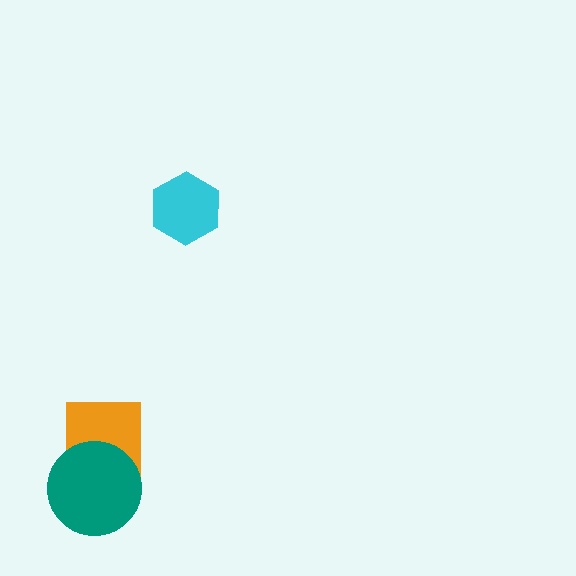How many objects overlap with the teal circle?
1 object overlaps with the teal circle.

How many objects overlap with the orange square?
1 object overlaps with the orange square.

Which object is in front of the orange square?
The teal circle is in front of the orange square.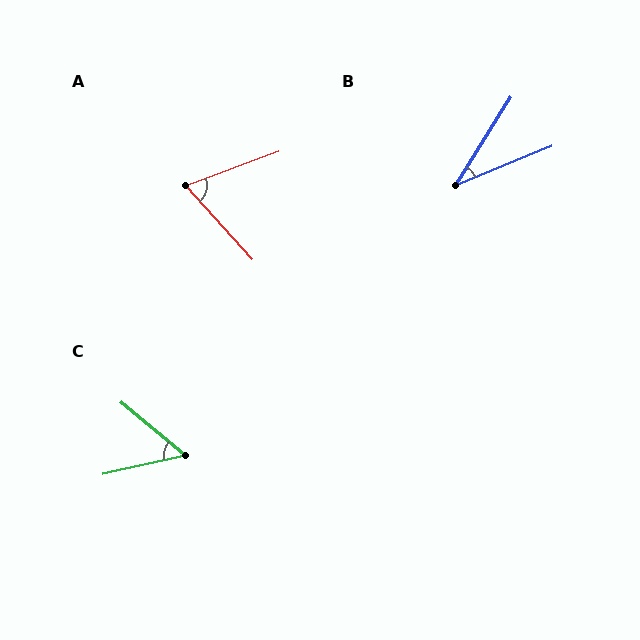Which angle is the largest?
A, at approximately 68 degrees.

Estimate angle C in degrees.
Approximately 52 degrees.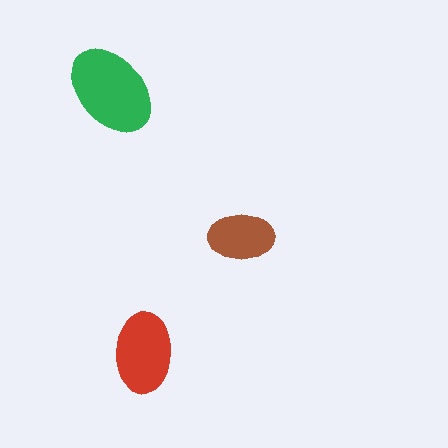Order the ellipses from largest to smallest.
the green one, the red one, the brown one.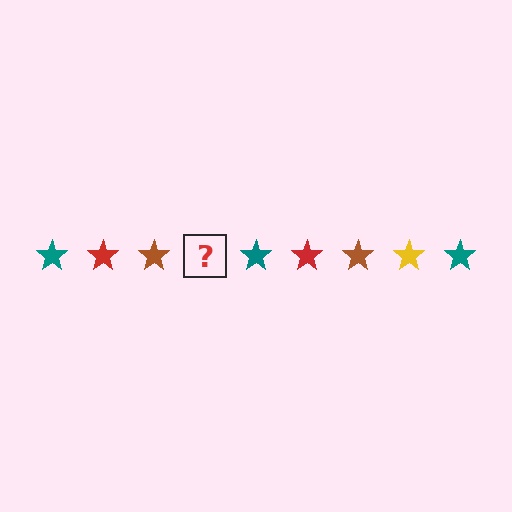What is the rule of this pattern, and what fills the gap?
The rule is that the pattern cycles through teal, red, brown, yellow stars. The gap should be filled with a yellow star.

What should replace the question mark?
The question mark should be replaced with a yellow star.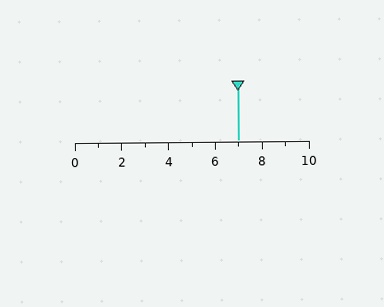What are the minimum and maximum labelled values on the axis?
The axis runs from 0 to 10.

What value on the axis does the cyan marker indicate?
The marker indicates approximately 7.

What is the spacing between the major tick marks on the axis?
The major ticks are spaced 2 apart.